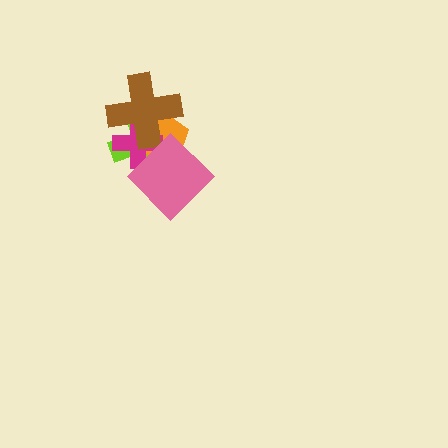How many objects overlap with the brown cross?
4 objects overlap with the brown cross.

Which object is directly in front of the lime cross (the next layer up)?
The orange pentagon is directly in front of the lime cross.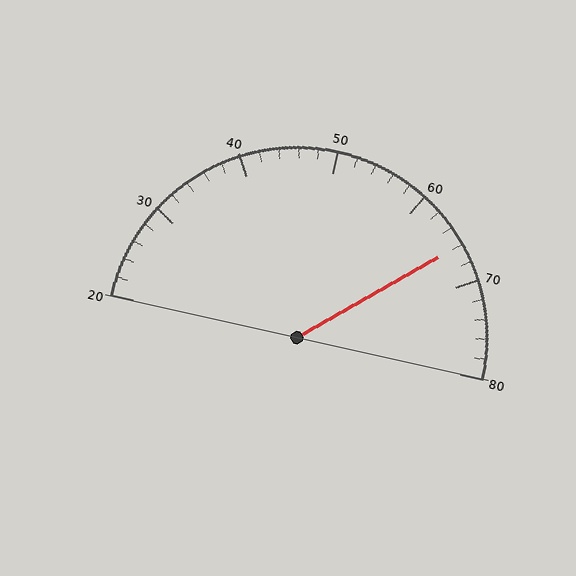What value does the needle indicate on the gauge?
The needle indicates approximately 66.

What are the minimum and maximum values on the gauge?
The gauge ranges from 20 to 80.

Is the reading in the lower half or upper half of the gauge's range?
The reading is in the upper half of the range (20 to 80).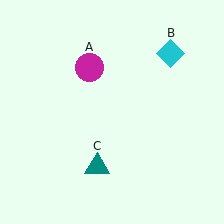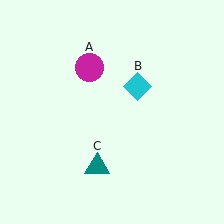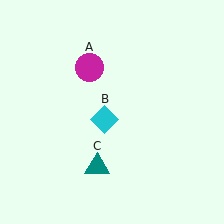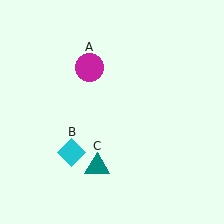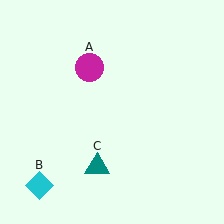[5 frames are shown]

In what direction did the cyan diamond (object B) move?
The cyan diamond (object B) moved down and to the left.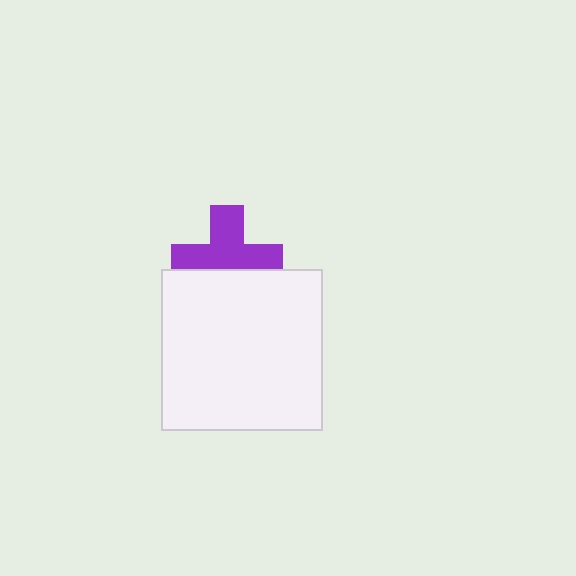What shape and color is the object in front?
The object in front is a white square.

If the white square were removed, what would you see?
You would see the complete purple cross.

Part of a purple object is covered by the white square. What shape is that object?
It is a cross.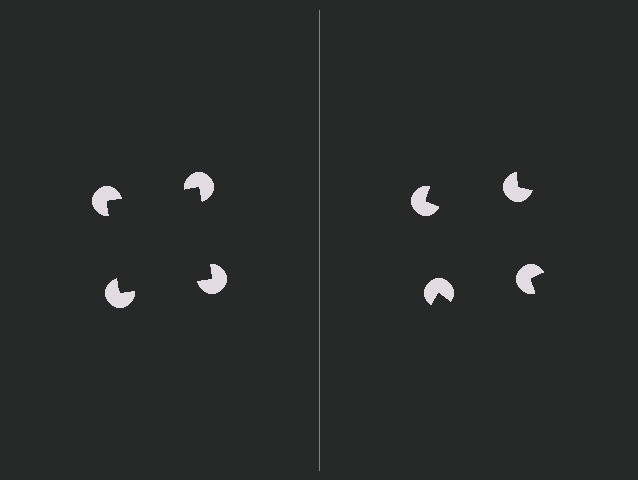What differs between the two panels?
The pac-man discs are positioned identically on both sides; only the wedge orientations differ. On the left they align to a square; on the right they are misaligned.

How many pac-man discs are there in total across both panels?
8 — 4 on each side.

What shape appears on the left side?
An illusory square.